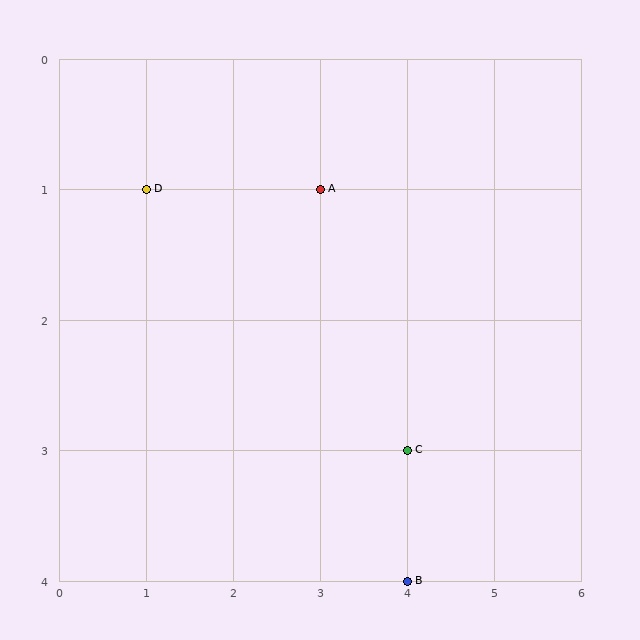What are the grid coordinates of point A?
Point A is at grid coordinates (3, 1).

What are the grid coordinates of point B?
Point B is at grid coordinates (4, 4).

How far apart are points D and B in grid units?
Points D and B are 3 columns and 3 rows apart (about 4.2 grid units diagonally).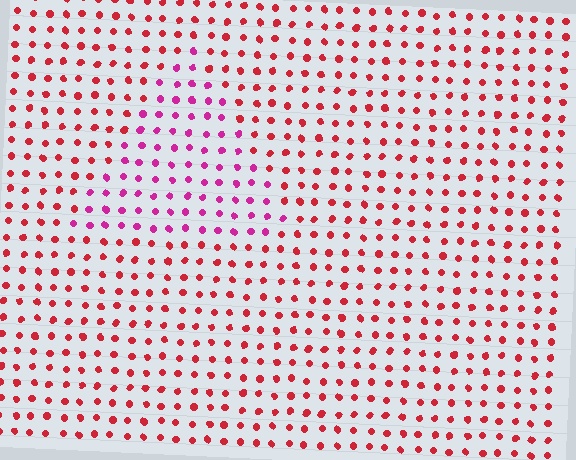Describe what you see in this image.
The image is filled with small red elements in a uniform arrangement. A triangle-shaped region is visible where the elements are tinted to a slightly different hue, forming a subtle color boundary.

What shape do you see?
I see a triangle.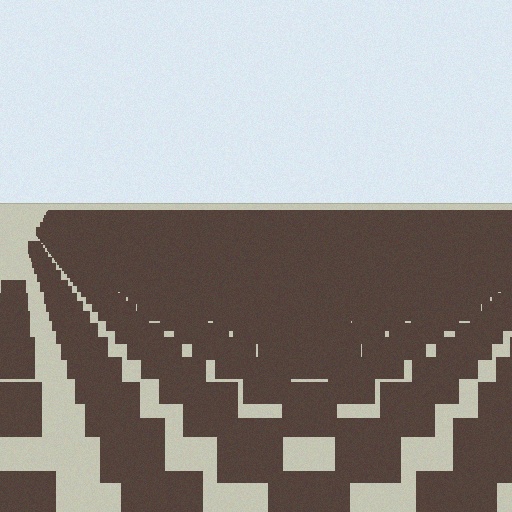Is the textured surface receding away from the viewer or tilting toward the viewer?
The surface is receding away from the viewer. Texture elements get smaller and denser toward the top.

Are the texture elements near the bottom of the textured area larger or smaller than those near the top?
Larger. Near the bottom, elements are closer to the viewer and appear at a bigger on-screen size.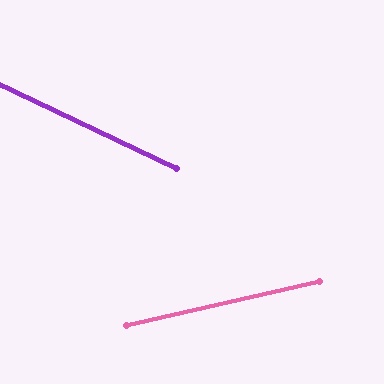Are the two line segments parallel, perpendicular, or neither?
Neither parallel nor perpendicular — they differ by about 38°.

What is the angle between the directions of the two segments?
Approximately 38 degrees.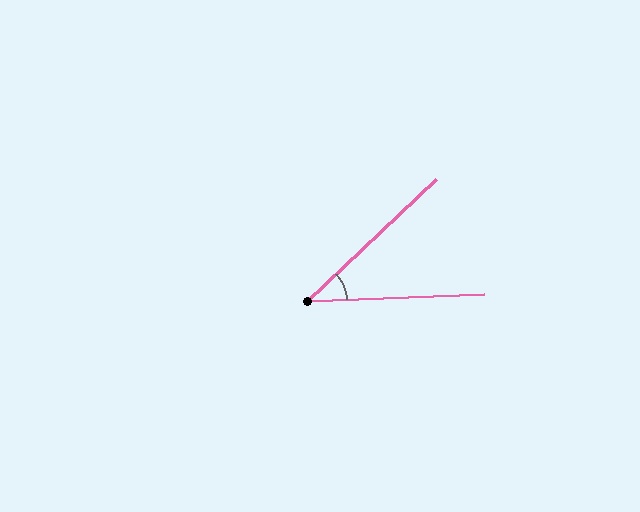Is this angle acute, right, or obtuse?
It is acute.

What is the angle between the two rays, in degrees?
Approximately 41 degrees.